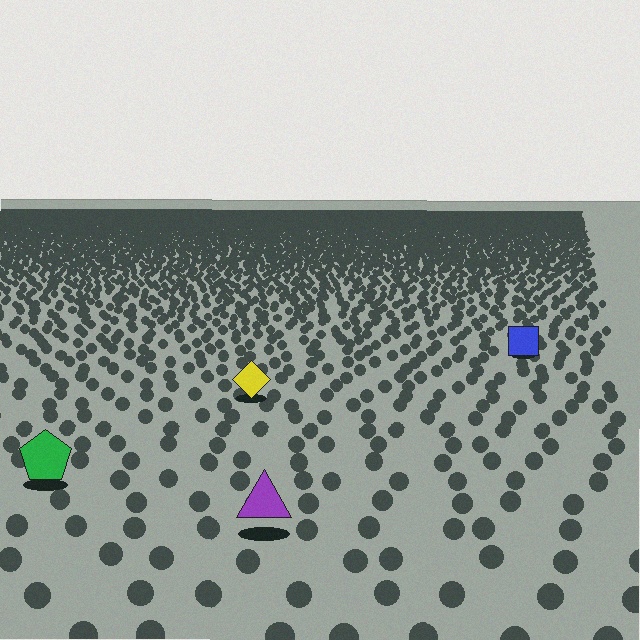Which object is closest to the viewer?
The purple triangle is closest. The texture marks near it are larger and more spread out.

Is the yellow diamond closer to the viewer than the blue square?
Yes. The yellow diamond is closer — you can tell from the texture gradient: the ground texture is coarser near it.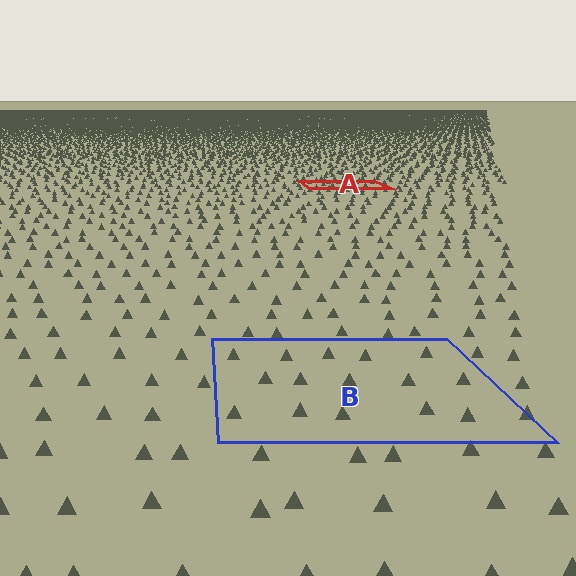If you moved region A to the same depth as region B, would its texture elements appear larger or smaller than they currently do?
They would appear larger. At a closer depth, the same texture elements are projected at a bigger on-screen size.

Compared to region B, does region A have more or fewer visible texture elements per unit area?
Region A has more texture elements per unit area — they are packed more densely because it is farther away.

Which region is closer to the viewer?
Region B is closer. The texture elements there are larger and more spread out.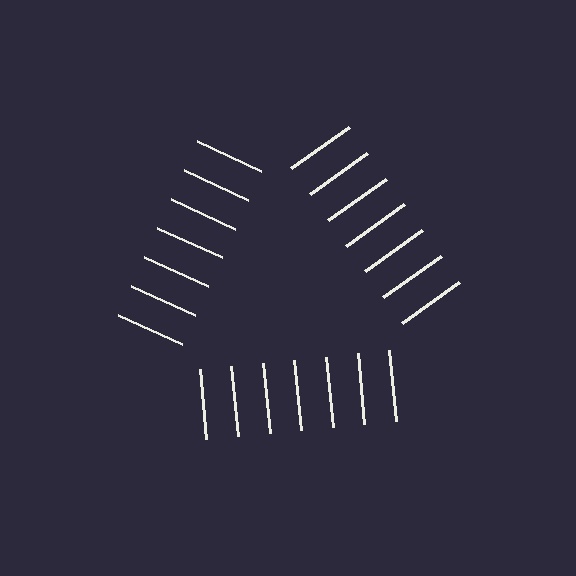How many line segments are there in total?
21 — 7 along each of the 3 edges.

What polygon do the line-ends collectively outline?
An illusory triangle — the line segments terminate on its edges but no continuous stroke is drawn.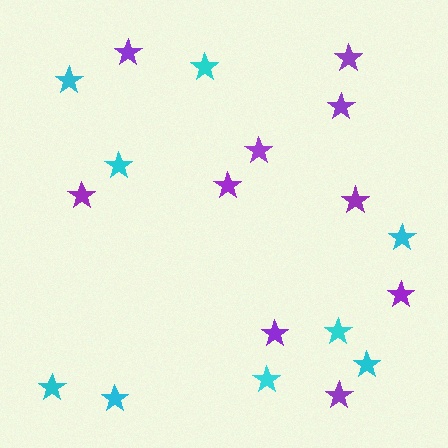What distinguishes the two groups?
There are 2 groups: one group of cyan stars (9) and one group of purple stars (10).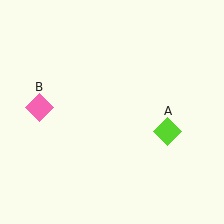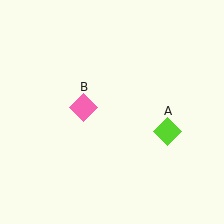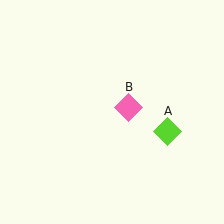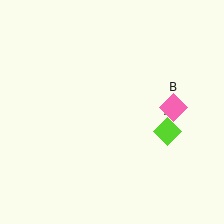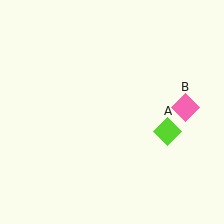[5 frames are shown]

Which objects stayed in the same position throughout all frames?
Lime diamond (object A) remained stationary.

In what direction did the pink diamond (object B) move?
The pink diamond (object B) moved right.